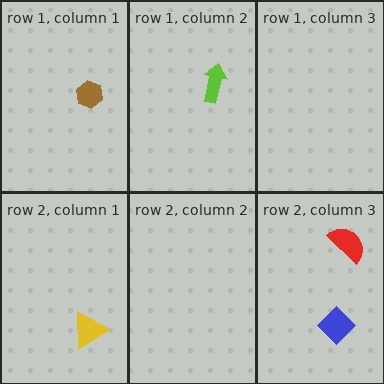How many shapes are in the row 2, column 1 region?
1.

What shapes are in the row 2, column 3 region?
The blue diamond, the red semicircle.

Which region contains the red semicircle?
The row 2, column 3 region.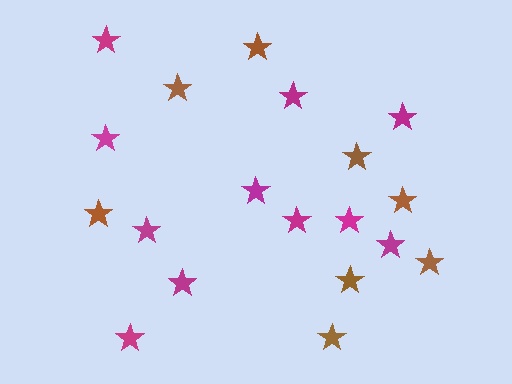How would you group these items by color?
There are 2 groups: one group of brown stars (8) and one group of magenta stars (11).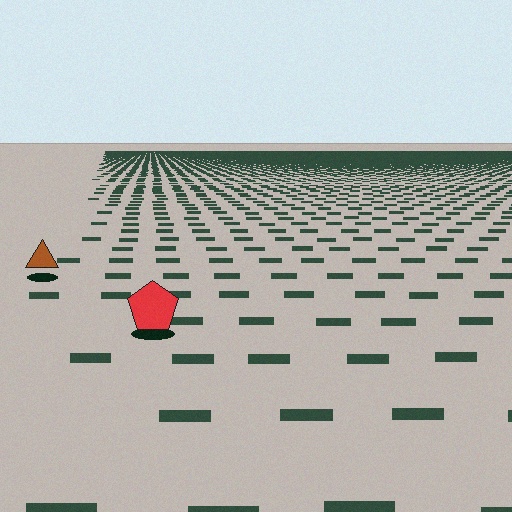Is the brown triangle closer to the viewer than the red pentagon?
No. The red pentagon is closer — you can tell from the texture gradient: the ground texture is coarser near it.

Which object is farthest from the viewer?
The brown triangle is farthest from the viewer. It appears smaller and the ground texture around it is denser.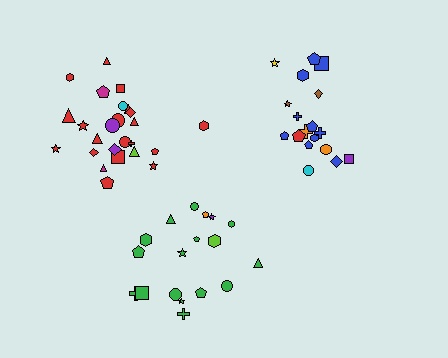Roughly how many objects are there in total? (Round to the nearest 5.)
Roughly 60 objects in total.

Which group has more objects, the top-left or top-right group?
The top-left group.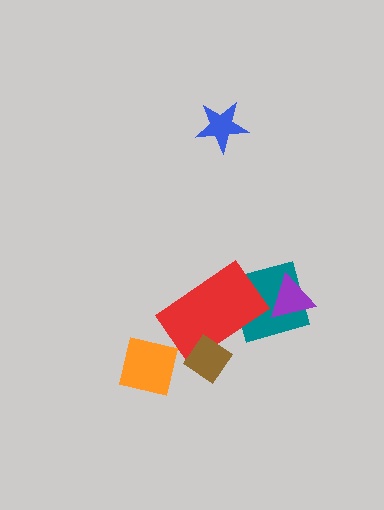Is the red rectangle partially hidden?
Yes, it is partially covered by another shape.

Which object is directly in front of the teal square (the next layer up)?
The red rectangle is directly in front of the teal square.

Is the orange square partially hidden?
No, no other shape covers it.